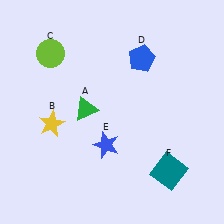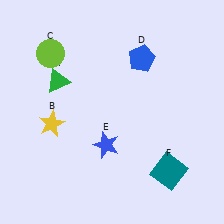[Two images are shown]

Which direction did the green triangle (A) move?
The green triangle (A) moved left.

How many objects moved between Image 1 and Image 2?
1 object moved between the two images.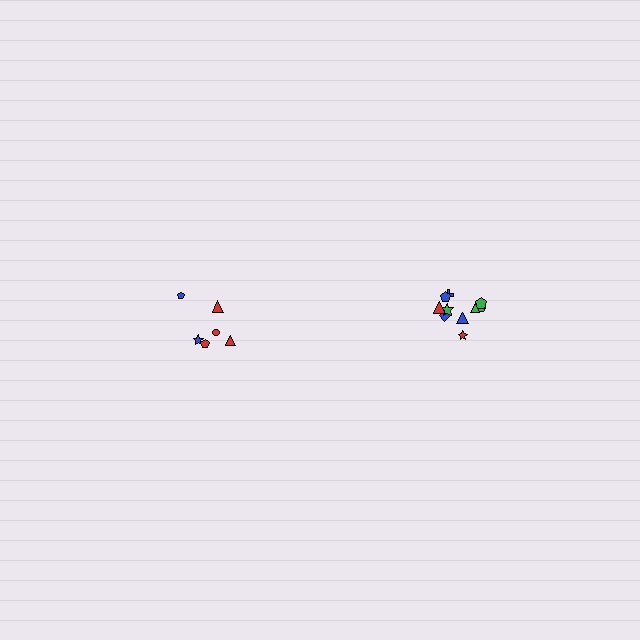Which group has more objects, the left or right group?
The right group.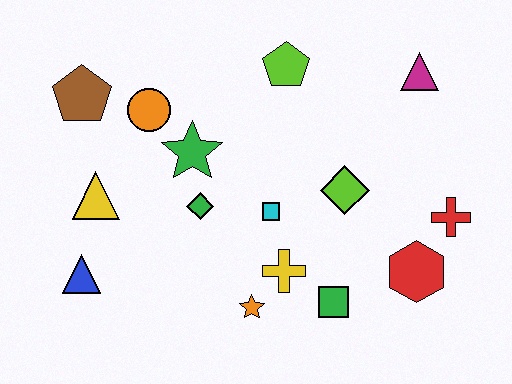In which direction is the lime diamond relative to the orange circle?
The lime diamond is to the right of the orange circle.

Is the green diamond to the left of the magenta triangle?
Yes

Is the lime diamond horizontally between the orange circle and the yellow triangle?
No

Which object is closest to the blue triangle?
The yellow triangle is closest to the blue triangle.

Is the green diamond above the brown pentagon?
No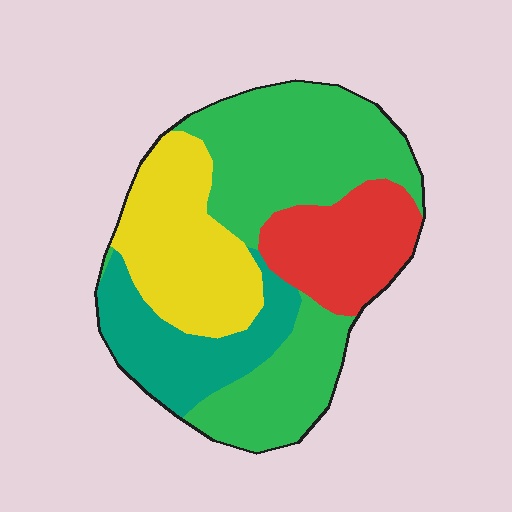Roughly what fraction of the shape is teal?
Teal covers 17% of the shape.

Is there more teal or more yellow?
Yellow.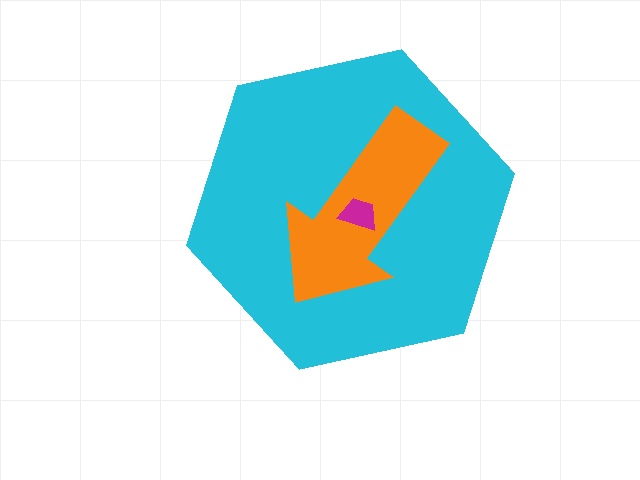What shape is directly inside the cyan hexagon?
The orange arrow.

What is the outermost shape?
The cyan hexagon.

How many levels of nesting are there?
3.